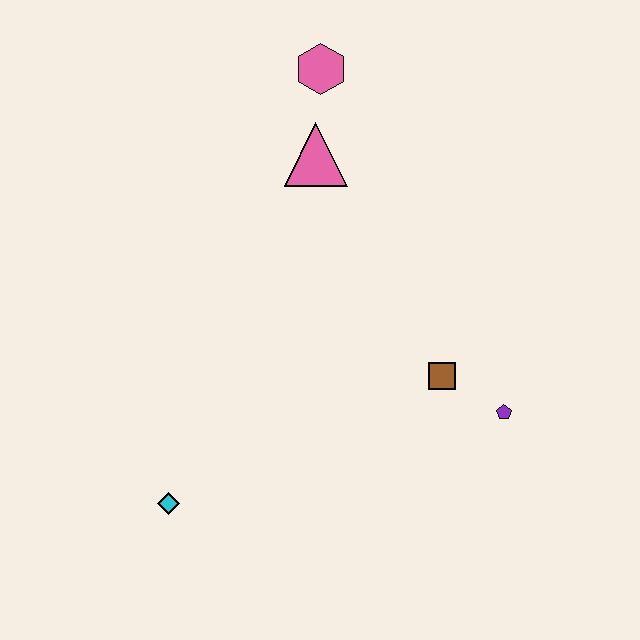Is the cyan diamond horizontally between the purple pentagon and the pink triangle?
No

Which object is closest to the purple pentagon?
The brown square is closest to the purple pentagon.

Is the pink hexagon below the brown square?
No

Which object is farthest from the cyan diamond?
The pink hexagon is farthest from the cyan diamond.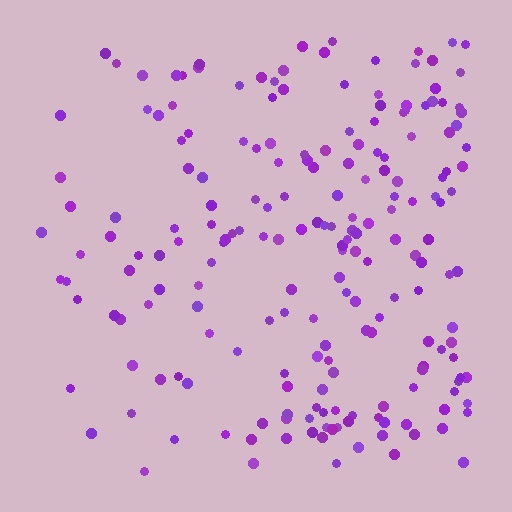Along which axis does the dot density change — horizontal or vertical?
Horizontal.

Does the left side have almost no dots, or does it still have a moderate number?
Still a moderate number, just noticeably fewer than the right.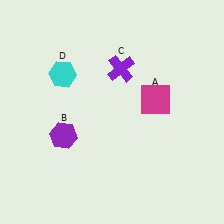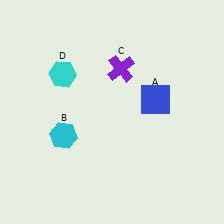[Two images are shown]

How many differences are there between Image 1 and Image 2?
There are 2 differences between the two images.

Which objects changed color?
A changed from magenta to blue. B changed from purple to cyan.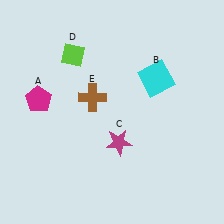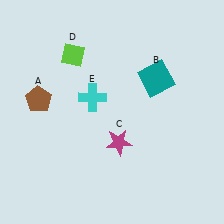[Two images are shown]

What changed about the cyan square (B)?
In Image 1, B is cyan. In Image 2, it changed to teal.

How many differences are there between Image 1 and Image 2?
There are 3 differences between the two images.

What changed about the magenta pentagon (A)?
In Image 1, A is magenta. In Image 2, it changed to brown.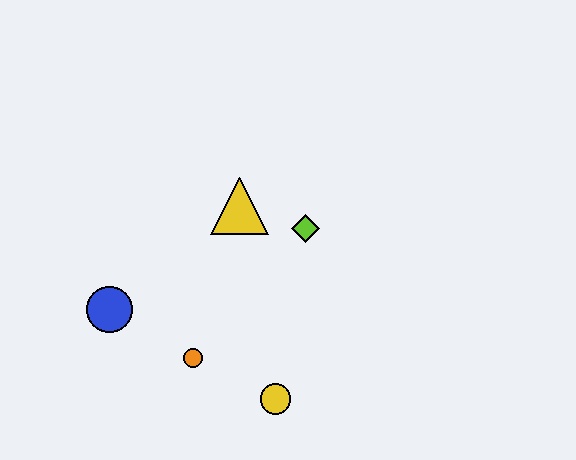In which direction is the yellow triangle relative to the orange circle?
The yellow triangle is above the orange circle.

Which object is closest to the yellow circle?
The orange circle is closest to the yellow circle.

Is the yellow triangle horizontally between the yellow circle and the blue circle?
Yes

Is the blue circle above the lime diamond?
No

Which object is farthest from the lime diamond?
The blue circle is farthest from the lime diamond.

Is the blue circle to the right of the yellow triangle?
No